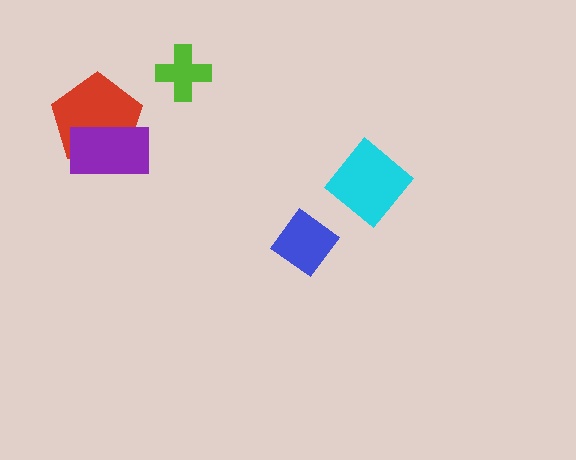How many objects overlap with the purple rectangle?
1 object overlaps with the purple rectangle.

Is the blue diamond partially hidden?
No, no other shape covers it.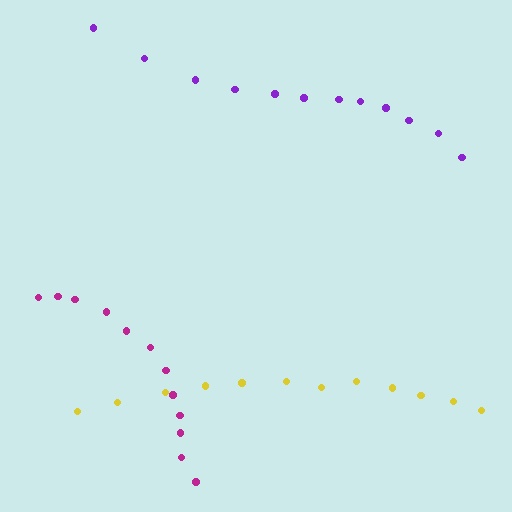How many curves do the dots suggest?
There are 3 distinct paths.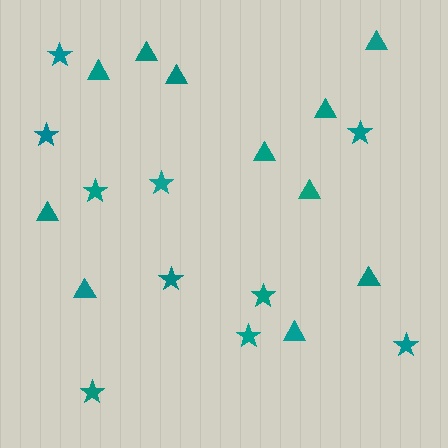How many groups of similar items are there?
There are 2 groups: one group of triangles (11) and one group of stars (10).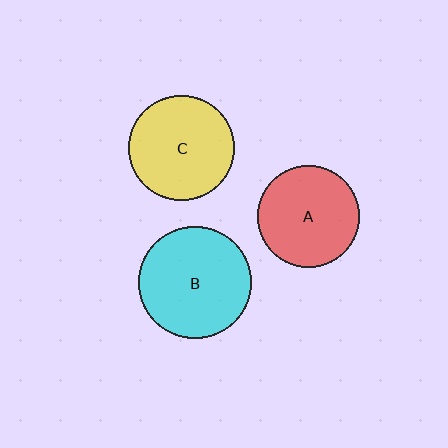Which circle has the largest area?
Circle B (cyan).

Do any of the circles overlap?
No, none of the circles overlap.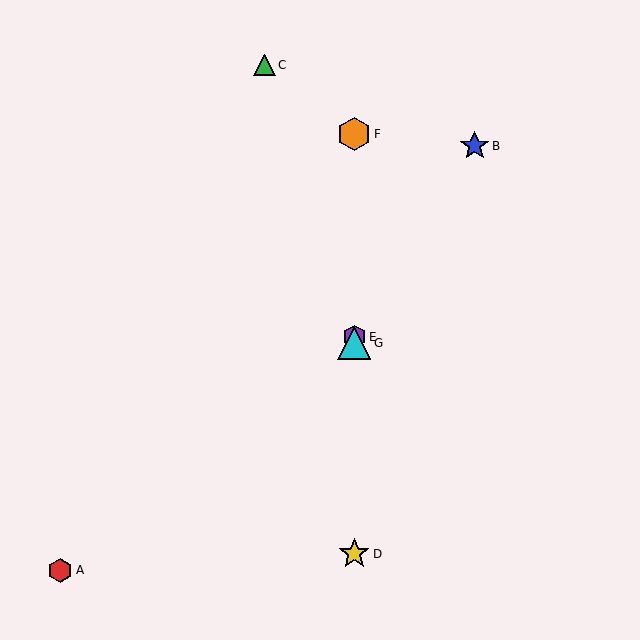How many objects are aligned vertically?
4 objects (D, E, F, G) are aligned vertically.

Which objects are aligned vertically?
Objects D, E, F, G are aligned vertically.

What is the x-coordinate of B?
Object B is at x≈475.